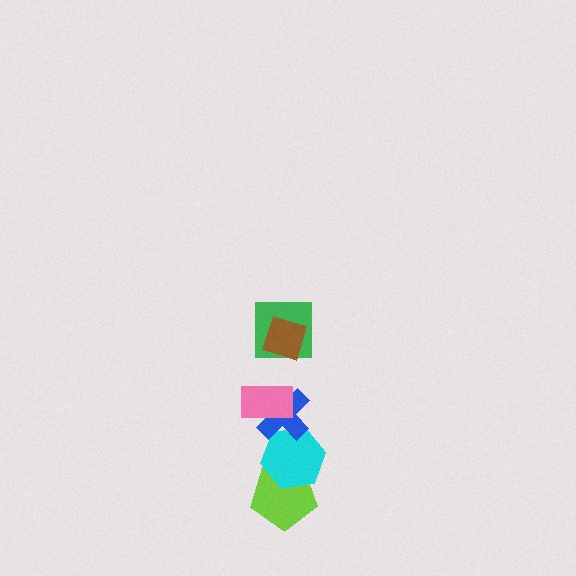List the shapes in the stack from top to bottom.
From top to bottom: the brown diamond, the green square, the pink rectangle, the blue cross, the cyan hexagon, the lime pentagon.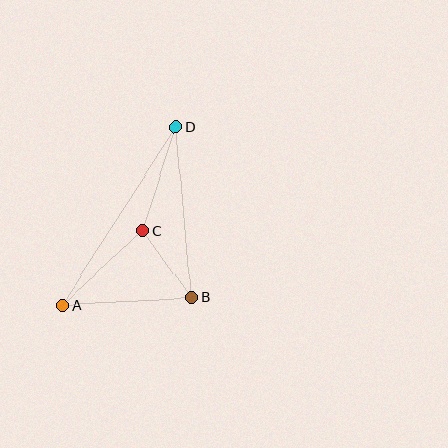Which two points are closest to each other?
Points B and C are closest to each other.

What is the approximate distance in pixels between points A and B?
The distance between A and B is approximately 129 pixels.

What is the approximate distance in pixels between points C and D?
The distance between C and D is approximately 109 pixels.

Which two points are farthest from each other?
Points A and D are farthest from each other.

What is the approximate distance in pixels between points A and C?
The distance between A and C is approximately 110 pixels.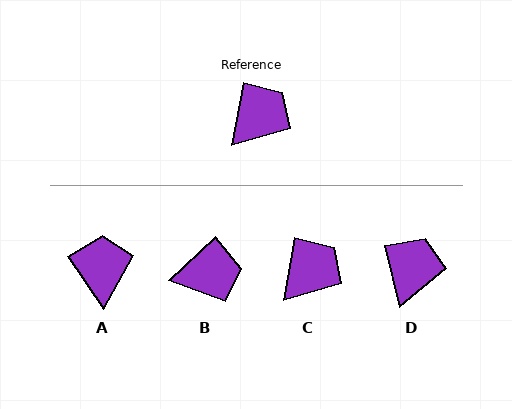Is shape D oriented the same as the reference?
No, it is off by about 23 degrees.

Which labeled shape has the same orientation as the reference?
C.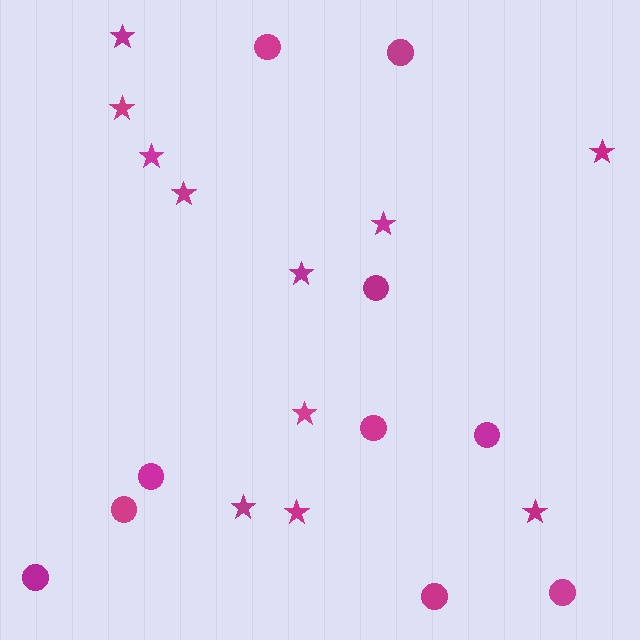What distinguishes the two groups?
There are 2 groups: one group of stars (11) and one group of circles (10).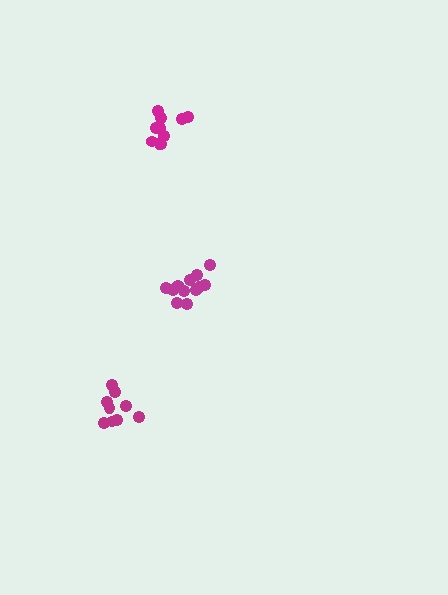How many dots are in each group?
Group 1: 9 dots, Group 2: 10 dots, Group 3: 13 dots (32 total).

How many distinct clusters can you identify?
There are 3 distinct clusters.